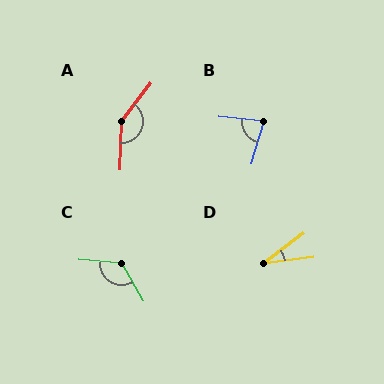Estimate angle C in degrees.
Approximately 125 degrees.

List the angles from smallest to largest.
D (30°), B (80°), C (125°), A (144°).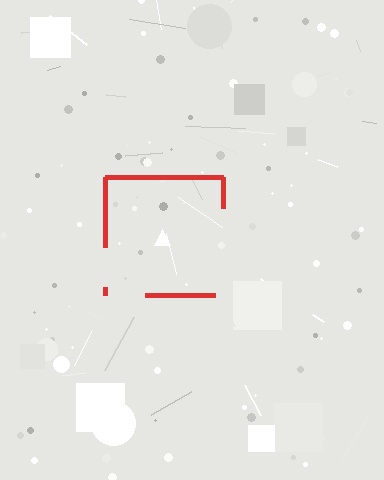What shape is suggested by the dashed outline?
The dashed outline suggests a square.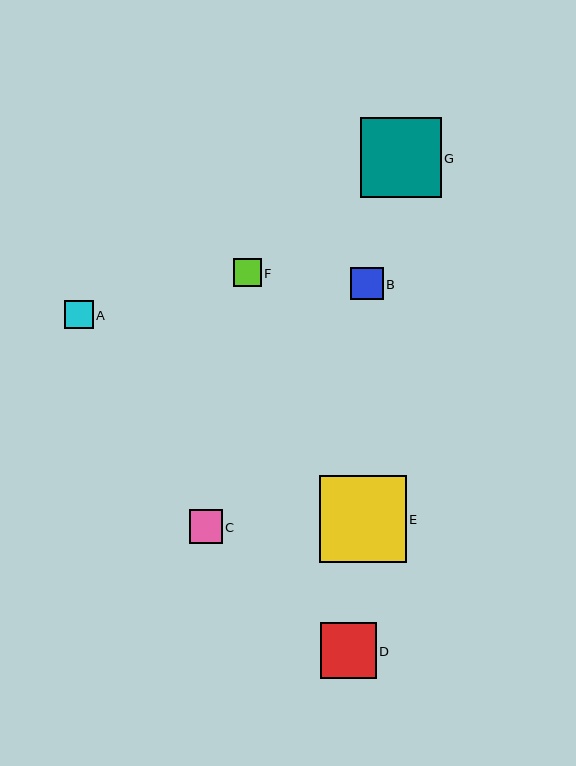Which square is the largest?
Square E is the largest with a size of approximately 87 pixels.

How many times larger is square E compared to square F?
Square E is approximately 3.1 times the size of square F.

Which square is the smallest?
Square F is the smallest with a size of approximately 28 pixels.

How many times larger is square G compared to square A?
Square G is approximately 2.8 times the size of square A.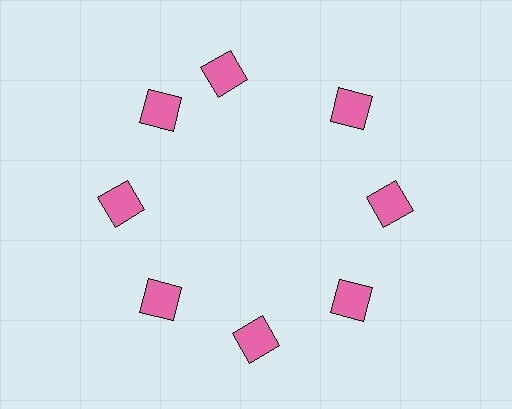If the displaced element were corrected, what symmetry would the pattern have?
It would have 8-fold rotational symmetry — the pattern would map onto itself every 45 degrees.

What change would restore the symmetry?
The symmetry would be restored by rotating it back into even spacing with its neighbors so that all 8 squares sit at equal angles and equal distance from the center.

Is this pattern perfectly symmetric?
No. The 8 pink squares are arranged in a ring, but one element near the 12 o'clock position is rotated out of alignment along the ring, breaking the 8-fold rotational symmetry.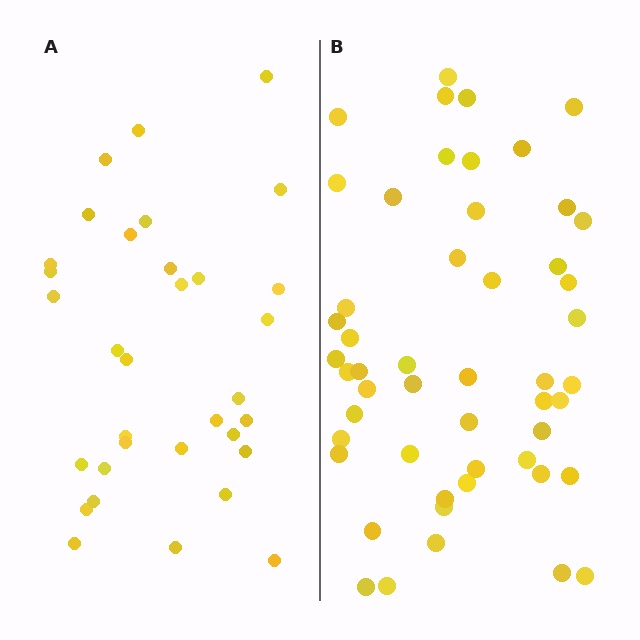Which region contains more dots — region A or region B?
Region B (the right region) has more dots.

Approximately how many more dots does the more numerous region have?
Region B has approximately 20 more dots than region A.